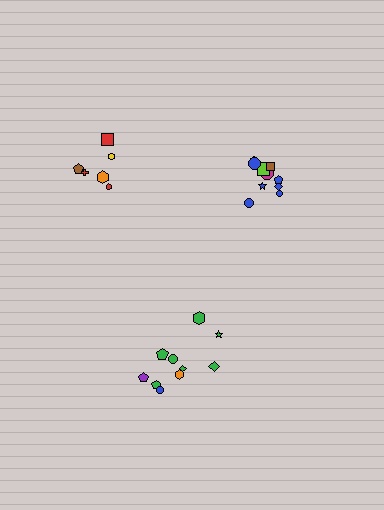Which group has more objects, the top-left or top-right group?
The top-right group.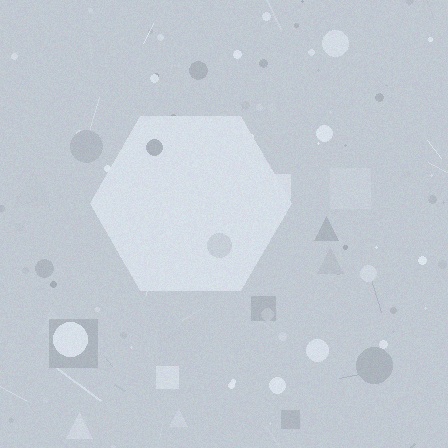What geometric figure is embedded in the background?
A hexagon is embedded in the background.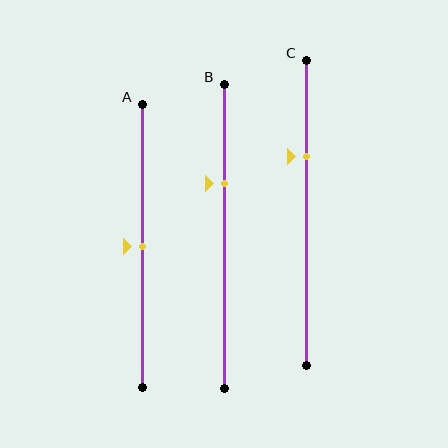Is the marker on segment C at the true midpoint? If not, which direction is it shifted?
No, the marker on segment C is shifted upward by about 18% of the segment length.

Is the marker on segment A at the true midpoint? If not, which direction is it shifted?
Yes, the marker on segment A is at the true midpoint.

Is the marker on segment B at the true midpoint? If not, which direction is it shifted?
No, the marker on segment B is shifted upward by about 17% of the segment length.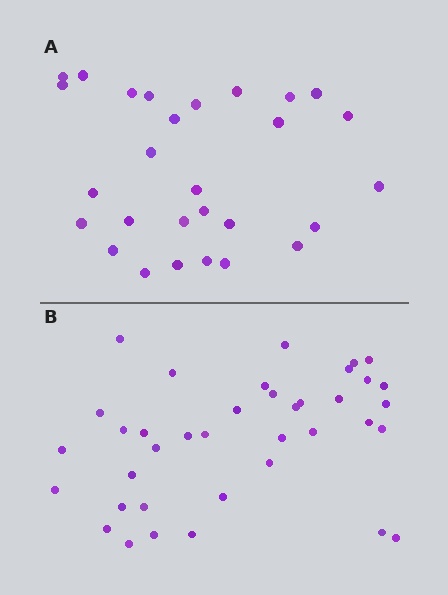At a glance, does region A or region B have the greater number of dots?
Region B (the bottom region) has more dots.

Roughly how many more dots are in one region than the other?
Region B has roughly 10 or so more dots than region A.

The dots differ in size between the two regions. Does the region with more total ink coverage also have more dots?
No. Region A has more total ink coverage because its dots are larger, but region B actually contains more individual dots. Total area can be misleading — the number of items is what matters here.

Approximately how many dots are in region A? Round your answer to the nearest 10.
About 30 dots. (The exact count is 28, which rounds to 30.)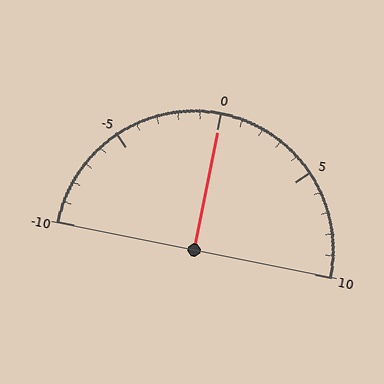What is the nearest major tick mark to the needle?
The nearest major tick mark is 0.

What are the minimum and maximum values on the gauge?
The gauge ranges from -10 to 10.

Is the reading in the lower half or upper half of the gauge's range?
The reading is in the upper half of the range (-10 to 10).